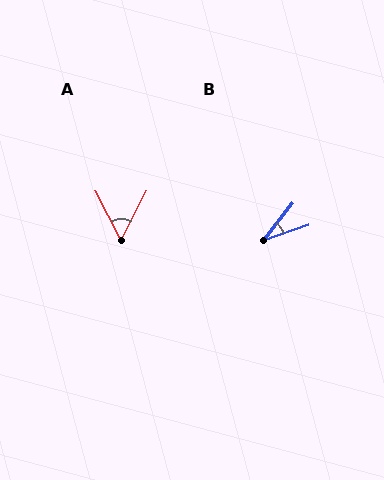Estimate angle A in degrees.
Approximately 55 degrees.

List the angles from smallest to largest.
B (32°), A (55°).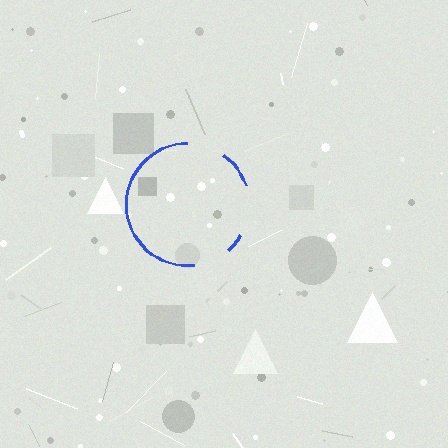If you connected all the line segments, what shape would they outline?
They would outline a circle.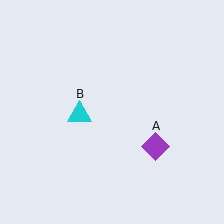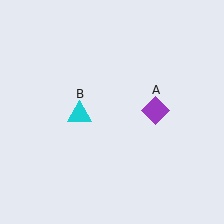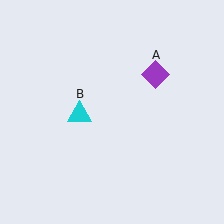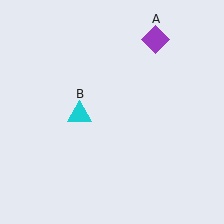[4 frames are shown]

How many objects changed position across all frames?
1 object changed position: purple diamond (object A).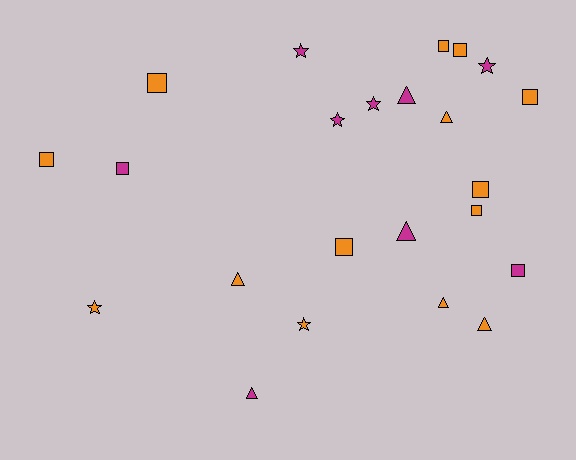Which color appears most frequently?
Orange, with 14 objects.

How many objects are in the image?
There are 23 objects.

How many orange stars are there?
There are 2 orange stars.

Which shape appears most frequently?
Square, with 10 objects.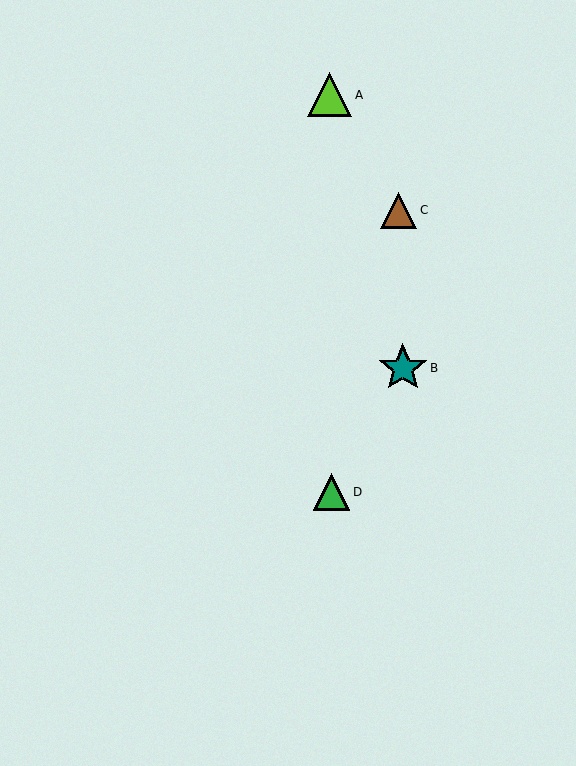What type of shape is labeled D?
Shape D is a green triangle.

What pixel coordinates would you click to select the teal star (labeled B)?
Click at (403, 368) to select the teal star B.